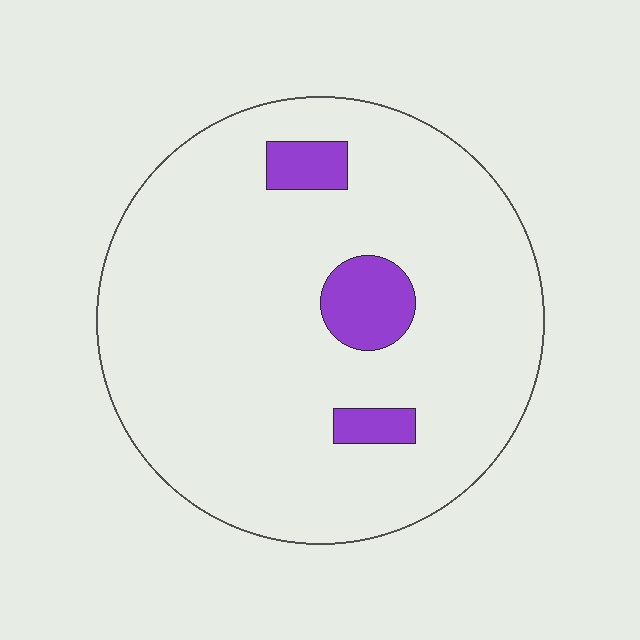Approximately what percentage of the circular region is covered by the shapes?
Approximately 10%.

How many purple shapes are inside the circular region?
3.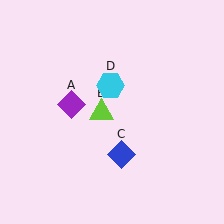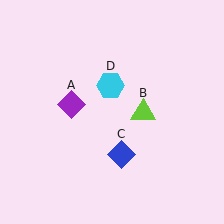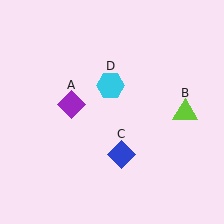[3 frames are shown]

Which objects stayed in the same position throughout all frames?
Purple diamond (object A) and blue diamond (object C) and cyan hexagon (object D) remained stationary.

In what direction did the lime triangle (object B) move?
The lime triangle (object B) moved right.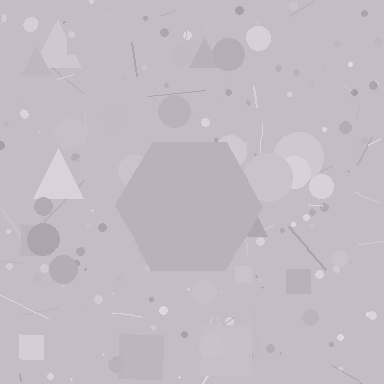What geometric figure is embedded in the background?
A hexagon is embedded in the background.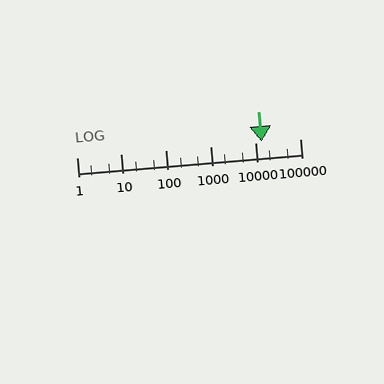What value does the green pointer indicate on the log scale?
The pointer indicates approximately 14000.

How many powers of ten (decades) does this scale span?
The scale spans 5 decades, from 1 to 100000.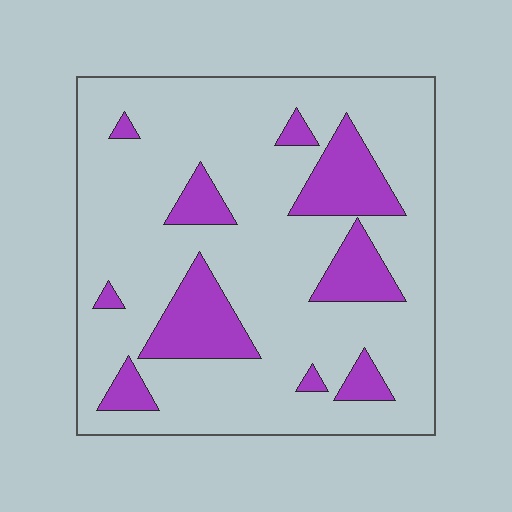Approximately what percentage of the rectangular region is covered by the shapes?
Approximately 20%.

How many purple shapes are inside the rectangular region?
10.